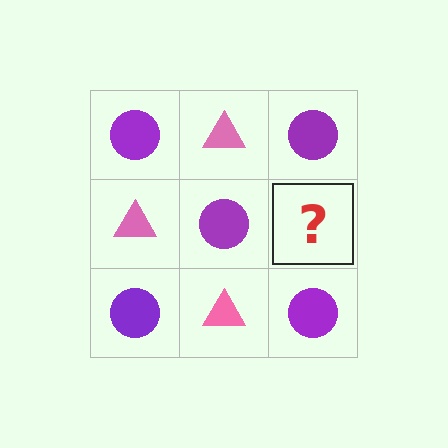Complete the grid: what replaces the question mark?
The question mark should be replaced with a pink triangle.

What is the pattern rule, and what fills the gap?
The rule is that it alternates purple circle and pink triangle in a checkerboard pattern. The gap should be filled with a pink triangle.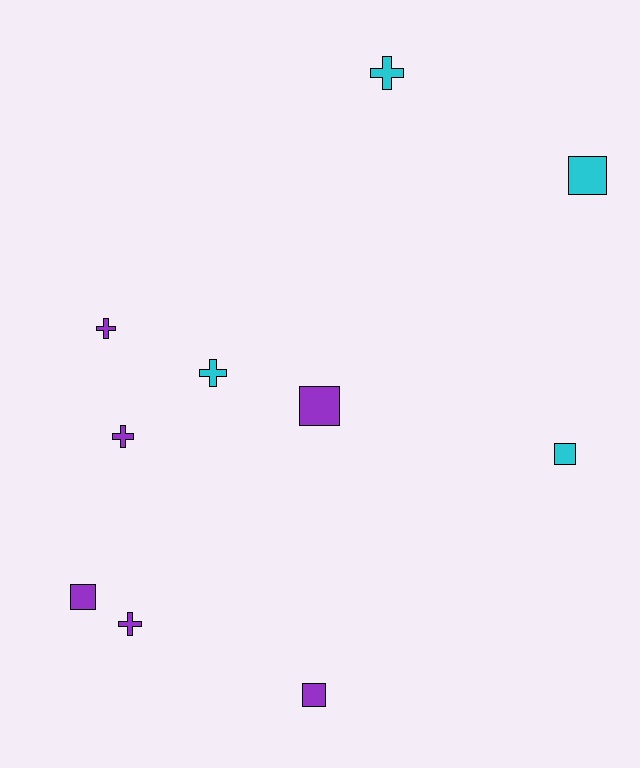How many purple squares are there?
There are 3 purple squares.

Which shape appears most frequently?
Cross, with 5 objects.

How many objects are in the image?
There are 10 objects.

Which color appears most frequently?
Purple, with 6 objects.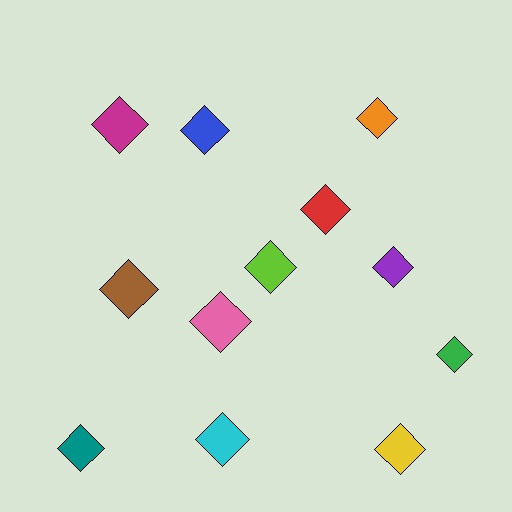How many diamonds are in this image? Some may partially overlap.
There are 12 diamonds.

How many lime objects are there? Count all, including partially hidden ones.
There is 1 lime object.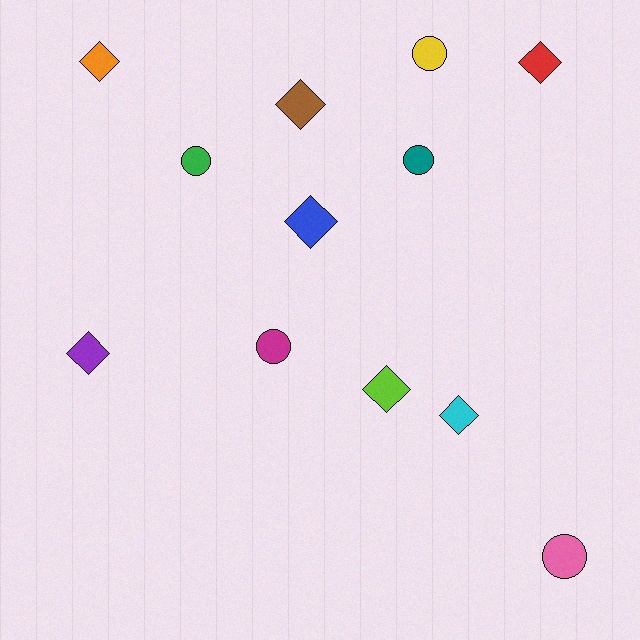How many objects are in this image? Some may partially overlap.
There are 12 objects.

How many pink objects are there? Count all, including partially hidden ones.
There is 1 pink object.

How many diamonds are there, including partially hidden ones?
There are 7 diamonds.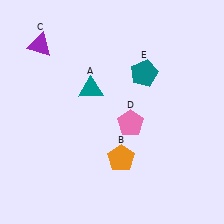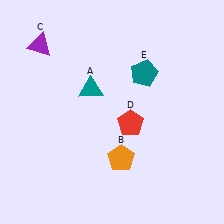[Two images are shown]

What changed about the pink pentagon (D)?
In Image 1, D is pink. In Image 2, it changed to red.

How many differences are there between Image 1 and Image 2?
There is 1 difference between the two images.